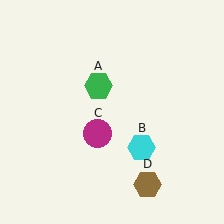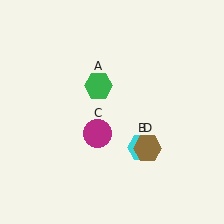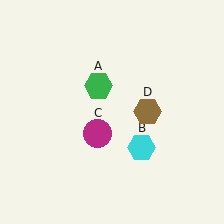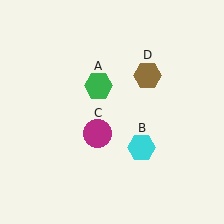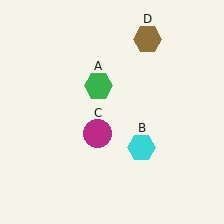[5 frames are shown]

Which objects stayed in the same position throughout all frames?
Green hexagon (object A) and cyan hexagon (object B) and magenta circle (object C) remained stationary.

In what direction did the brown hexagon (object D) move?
The brown hexagon (object D) moved up.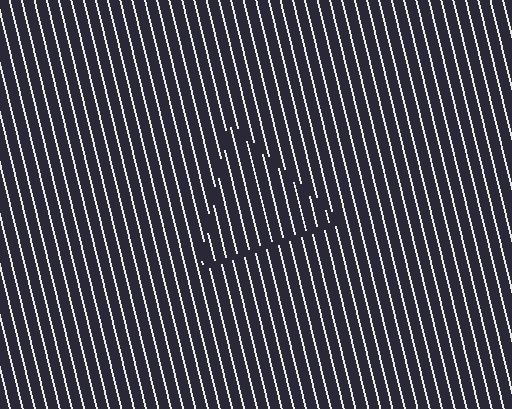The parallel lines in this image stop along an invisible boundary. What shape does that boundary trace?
An illusory triangle. The interior of the shape contains the same grating, shifted by half a period — the contour is defined by the phase discontinuity where line-ends from the inner and outer gratings abut.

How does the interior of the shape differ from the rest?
The interior of the shape contains the same grating, shifted by half a period — the contour is defined by the phase discontinuity where line-ends from the inner and outer gratings abut.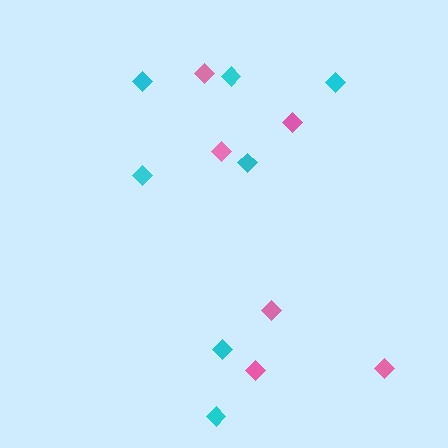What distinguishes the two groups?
There are 2 groups: one group of pink diamonds (6) and one group of cyan diamonds (7).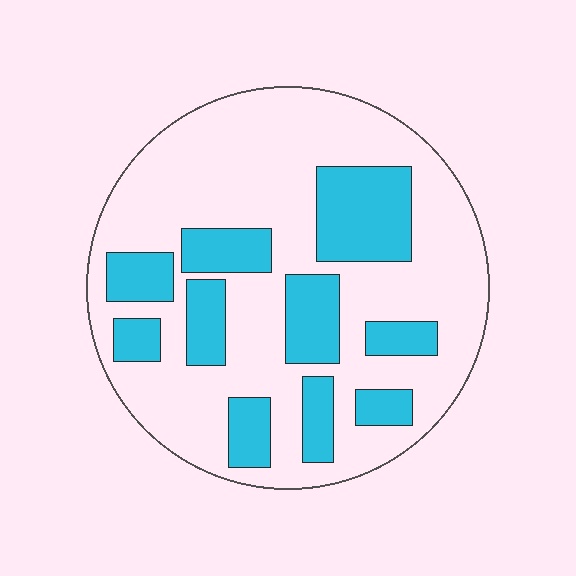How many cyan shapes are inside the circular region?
10.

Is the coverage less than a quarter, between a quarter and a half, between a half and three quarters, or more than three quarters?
Between a quarter and a half.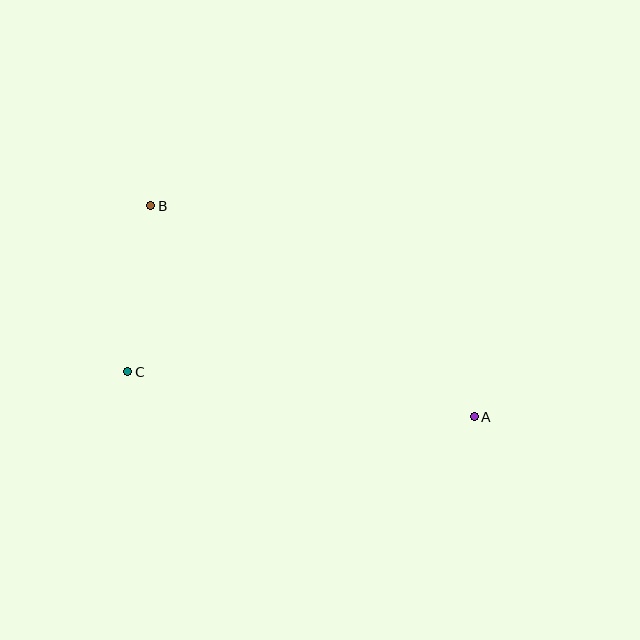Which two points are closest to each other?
Points B and C are closest to each other.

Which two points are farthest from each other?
Points A and B are farthest from each other.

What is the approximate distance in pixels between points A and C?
The distance between A and C is approximately 350 pixels.